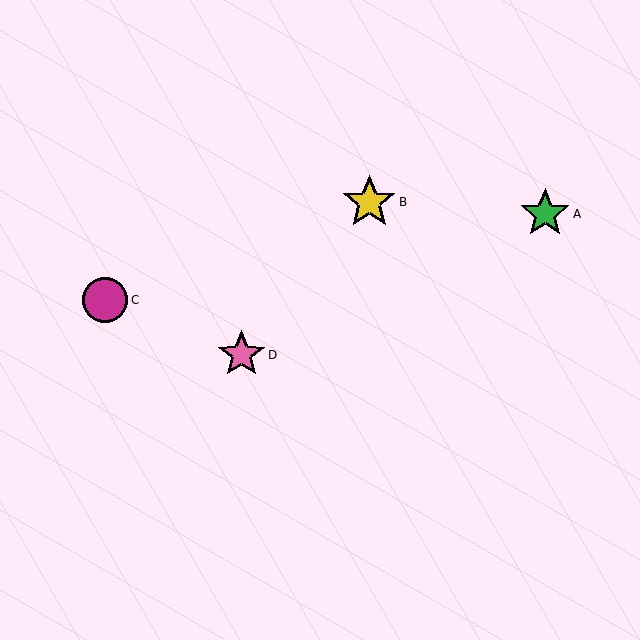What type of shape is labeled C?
Shape C is a magenta circle.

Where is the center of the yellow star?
The center of the yellow star is at (369, 202).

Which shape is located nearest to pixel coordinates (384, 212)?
The yellow star (labeled B) at (369, 202) is nearest to that location.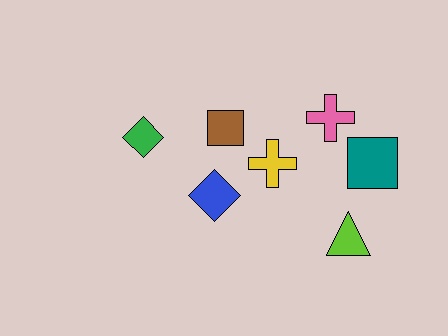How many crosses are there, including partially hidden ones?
There are 2 crosses.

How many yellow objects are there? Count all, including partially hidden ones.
There is 1 yellow object.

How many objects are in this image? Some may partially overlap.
There are 7 objects.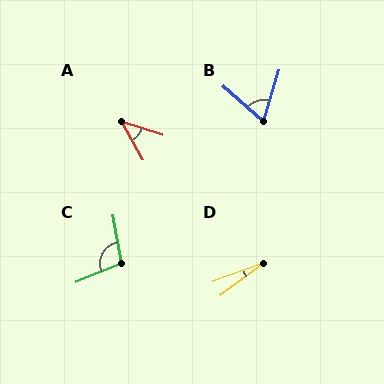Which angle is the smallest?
D, at approximately 17 degrees.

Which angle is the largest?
C, at approximately 103 degrees.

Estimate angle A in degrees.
Approximately 42 degrees.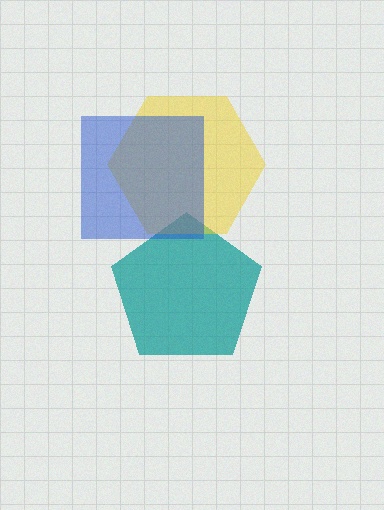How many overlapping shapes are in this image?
There are 3 overlapping shapes in the image.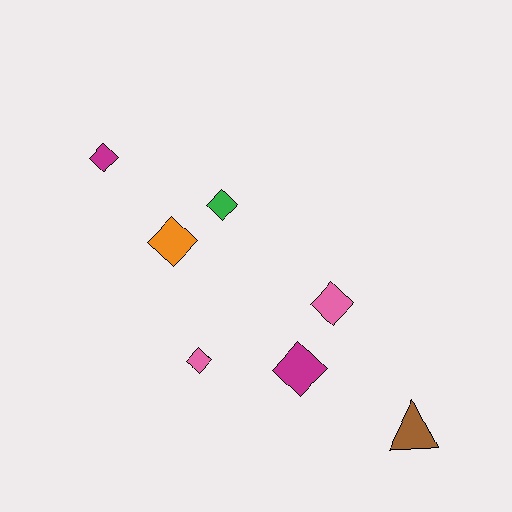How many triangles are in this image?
There is 1 triangle.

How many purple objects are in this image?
There are no purple objects.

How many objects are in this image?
There are 7 objects.